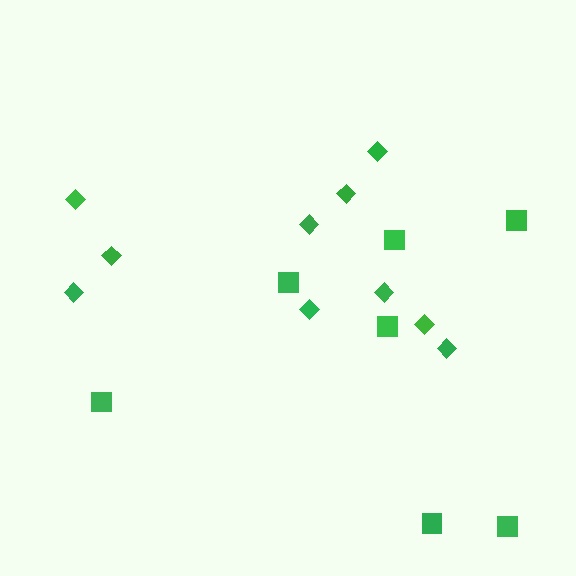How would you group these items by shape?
There are 2 groups: one group of diamonds (10) and one group of squares (7).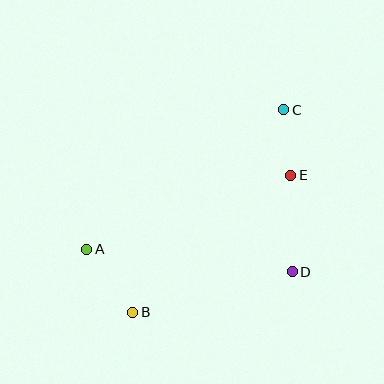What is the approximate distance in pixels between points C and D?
The distance between C and D is approximately 162 pixels.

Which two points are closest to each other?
Points C and E are closest to each other.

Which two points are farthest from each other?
Points B and C are farthest from each other.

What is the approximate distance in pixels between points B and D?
The distance between B and D is approximately 165 pixels.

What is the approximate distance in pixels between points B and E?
The distance between B and E is approximately 209 pixels.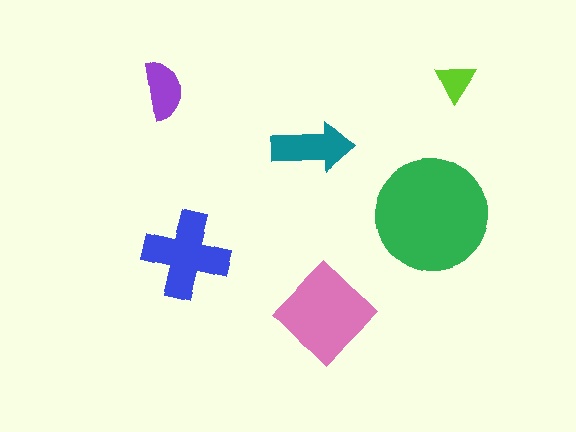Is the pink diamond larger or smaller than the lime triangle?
Larger.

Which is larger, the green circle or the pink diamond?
The green circle.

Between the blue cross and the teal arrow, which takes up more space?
The blue cross.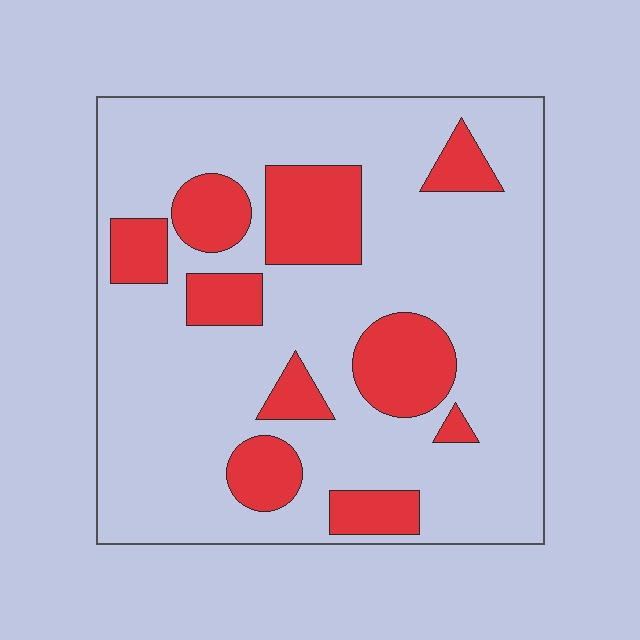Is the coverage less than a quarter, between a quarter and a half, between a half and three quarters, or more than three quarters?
Less than a quarter.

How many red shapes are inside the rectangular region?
10.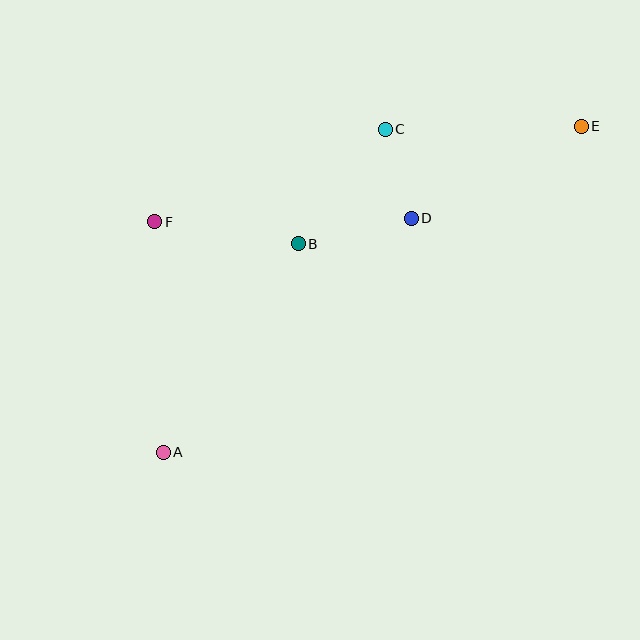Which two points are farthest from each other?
Points A and E are farthest from each other.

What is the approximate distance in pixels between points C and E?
The distance between C and E is approximately 196 pixels.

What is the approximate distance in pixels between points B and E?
The distance between B and E is approximately 306 pixels.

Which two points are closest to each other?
Points C and D are closest to each other.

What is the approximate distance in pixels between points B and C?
The distance between B and C is approximately 144 pixels.